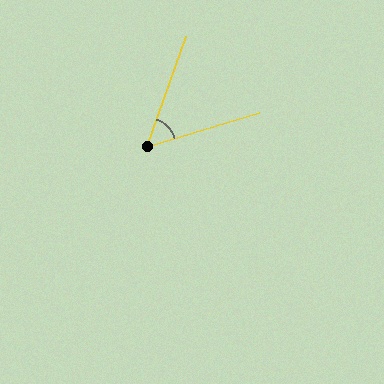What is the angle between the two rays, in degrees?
Approximately 54 degrees.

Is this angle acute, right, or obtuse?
It is acute.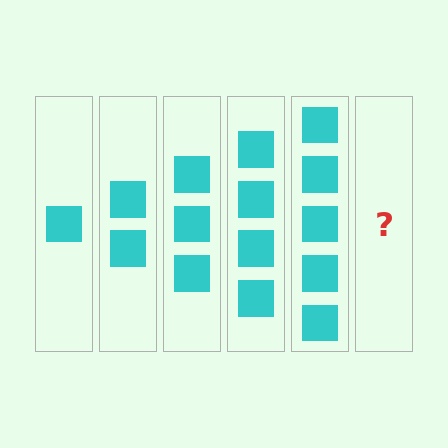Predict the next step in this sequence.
The next step is 6 squares.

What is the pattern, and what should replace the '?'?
The pattern is that each step adds one more square. The '?' should be 6 squares.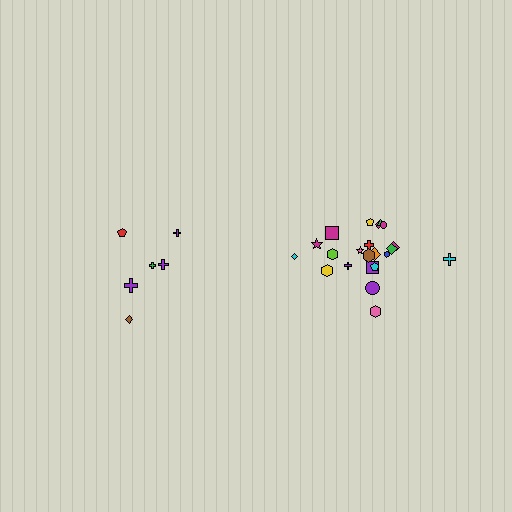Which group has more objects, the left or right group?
The right group.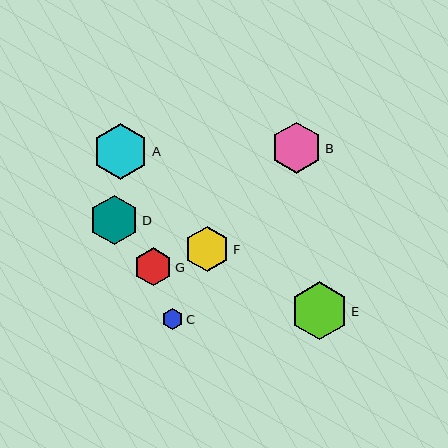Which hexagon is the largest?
Hexagon E is the largest with a size of approximately 58 pixels.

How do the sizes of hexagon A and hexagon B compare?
Hexagon A and hexagon B are approximately the same size.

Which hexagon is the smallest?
Hexagon C is the smallest with a size of approximately 21 pixels.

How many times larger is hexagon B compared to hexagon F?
Hexagon B is approximately 1.1 times the size of hexagon F.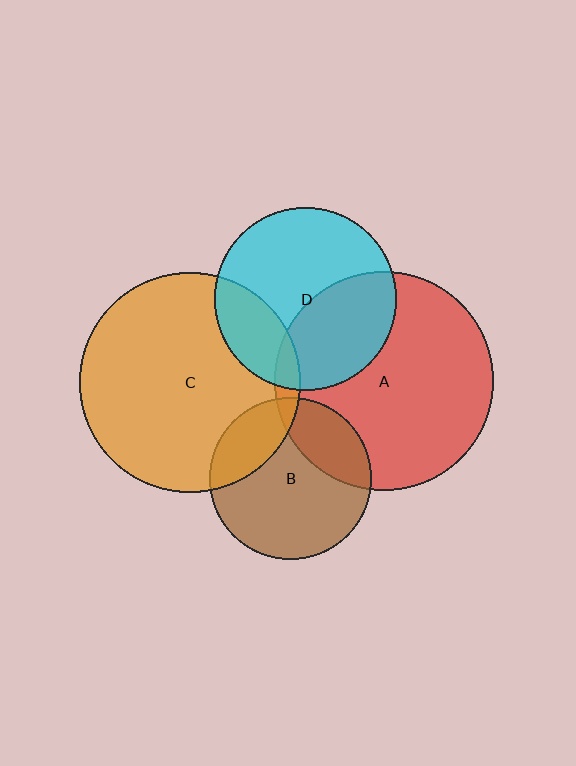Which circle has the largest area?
Circle C (orange).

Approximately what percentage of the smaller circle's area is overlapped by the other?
Approximately 20%.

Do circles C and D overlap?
Yes.